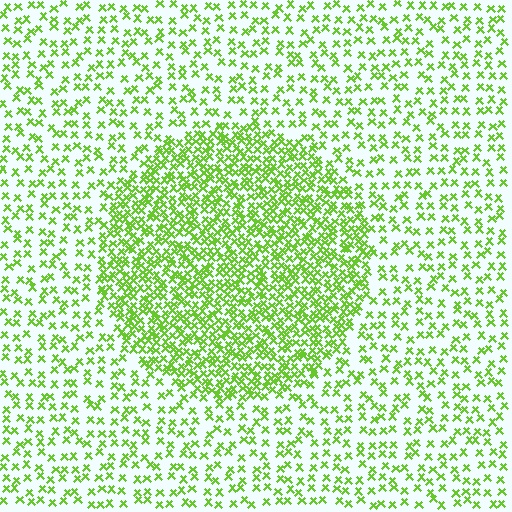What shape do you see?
I see a circle.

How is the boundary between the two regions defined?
The boundary is defined by a change in element density (approximately 2.4x ratio). All elements are the same color, size, and shape.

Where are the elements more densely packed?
The elements are more densely packed inside the circle boundary.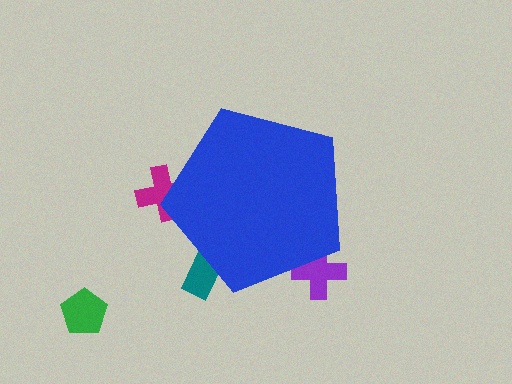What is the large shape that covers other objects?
A blue pentagon.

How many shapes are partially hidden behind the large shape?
3 shapes are partially hidden.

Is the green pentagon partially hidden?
No, the green pentagon is fully visible.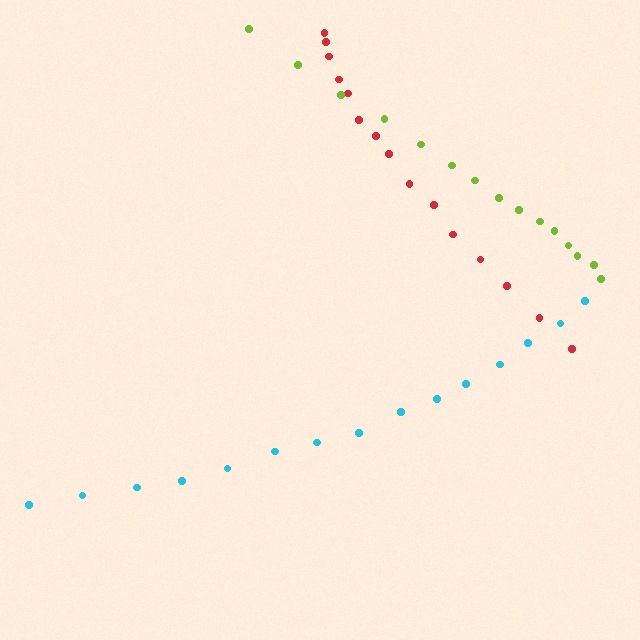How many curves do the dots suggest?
There are 3 distinct paths.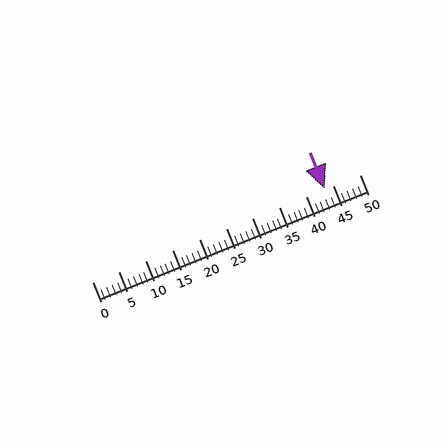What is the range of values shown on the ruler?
The ruler shows values from 0 to 50.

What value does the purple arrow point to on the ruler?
The purple arrow points to approximately 44.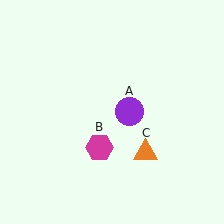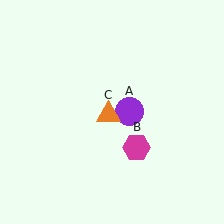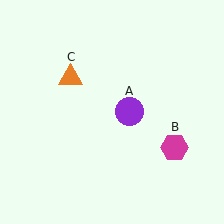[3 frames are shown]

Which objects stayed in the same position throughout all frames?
Purple circle (object A) remained stationary.